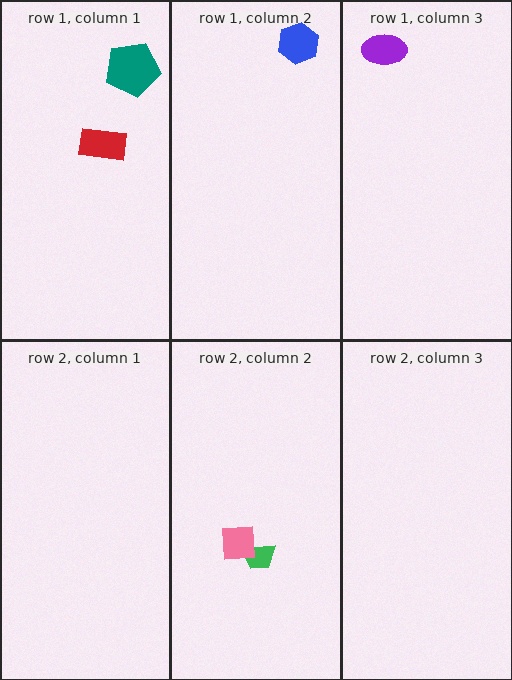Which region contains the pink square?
The row 2, column 2 region.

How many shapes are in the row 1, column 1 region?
2.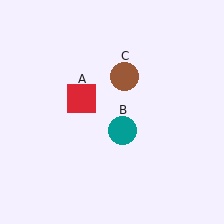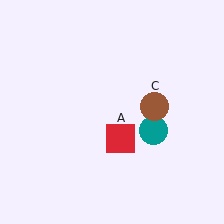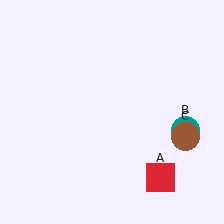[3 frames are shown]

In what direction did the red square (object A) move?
The red square (object A) moved down and to the right.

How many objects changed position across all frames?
3 objects changed position: red square (object A), teal circle (object B), brown circle (object C).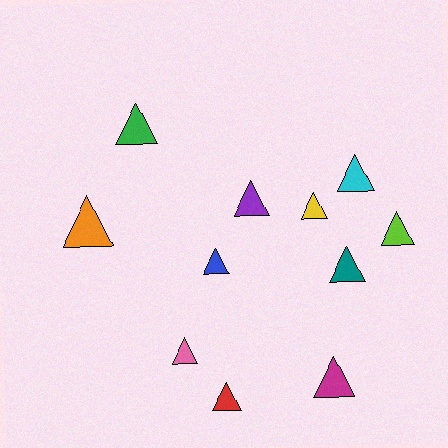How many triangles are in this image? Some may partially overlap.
There are 11 triangles.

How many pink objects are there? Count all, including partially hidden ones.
There is 1 pink object.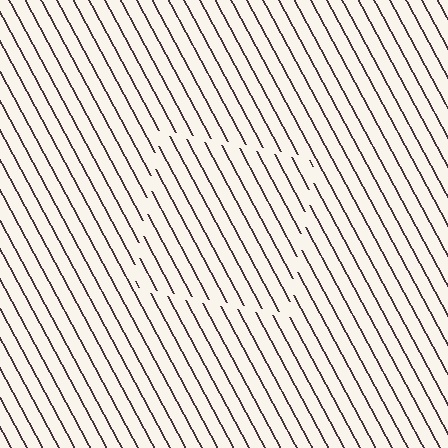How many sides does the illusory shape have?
4 sides — the line-ends trace a square.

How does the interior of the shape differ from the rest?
The interior of the shape contains the same grating, shifted by half a period — the contour is defined by the phase discontinuity where line-ends from the inner and outer gratings abut.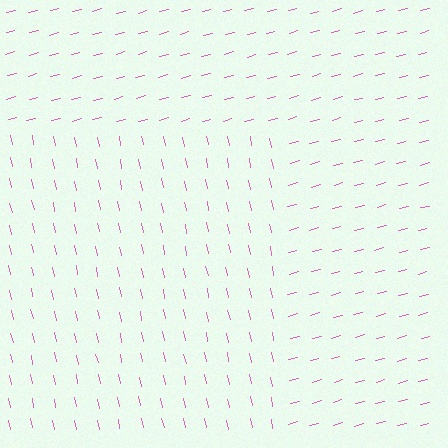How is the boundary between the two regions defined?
The boundary is defined purely by a change in line orientation (approximately 88 degrees difference). All lines are the same color and thickness.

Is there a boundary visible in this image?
Yes, there is a texture boundary formed by a change in line orientation.